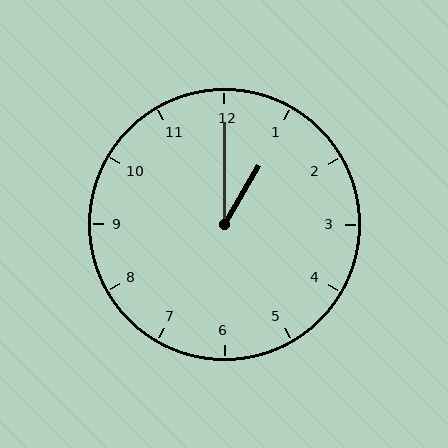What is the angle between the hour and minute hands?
Approximately 30 degrees.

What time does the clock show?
1:00.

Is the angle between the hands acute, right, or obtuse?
It is acute.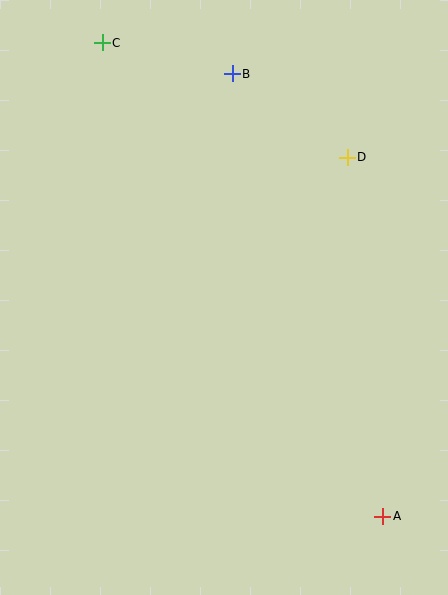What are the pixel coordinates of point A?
Point A is at (383, 516).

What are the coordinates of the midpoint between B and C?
The midpoint between B and C is at (167, 58).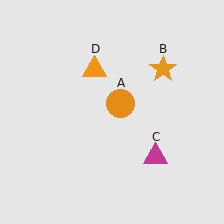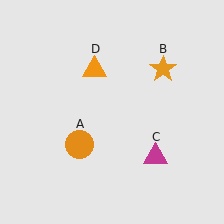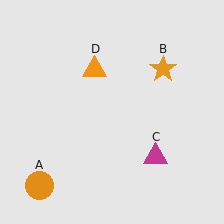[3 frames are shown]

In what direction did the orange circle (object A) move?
The orange circle (object A) moved down and to the left.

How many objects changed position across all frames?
1 object changed position: orange circle (object A).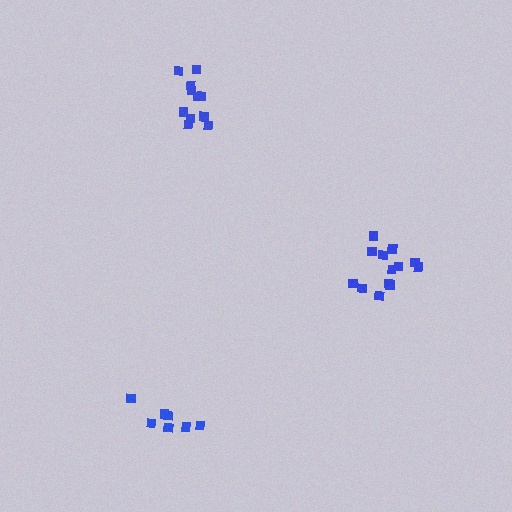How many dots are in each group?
Group 1: 13 dots, Group 2: 11 dots, Group 3: 7 dots (31 total).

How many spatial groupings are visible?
There are 3 spatial groupings.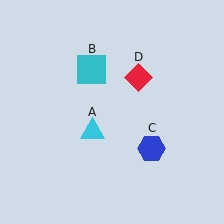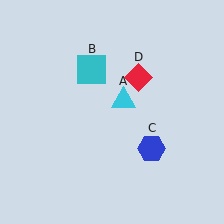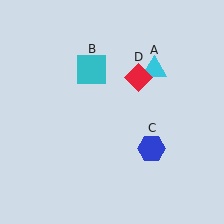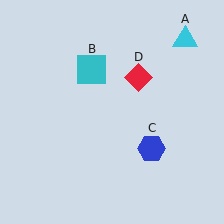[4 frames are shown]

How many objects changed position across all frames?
1 object changed position: cyan triangle (object A).